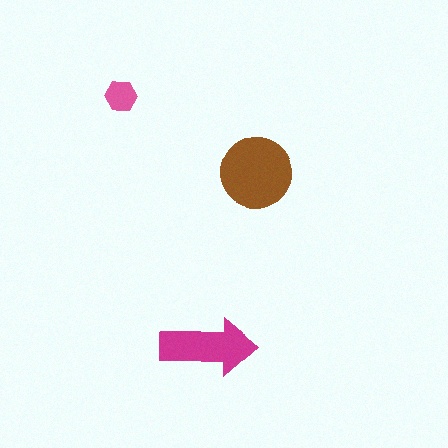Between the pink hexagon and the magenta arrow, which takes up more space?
The magenta arrow.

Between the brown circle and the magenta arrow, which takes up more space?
The brown circle.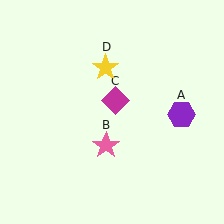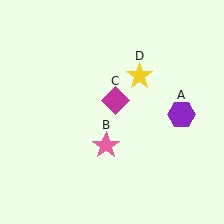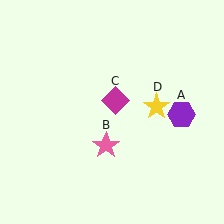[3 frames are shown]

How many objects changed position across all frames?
1 object changed position: yellow star (object D).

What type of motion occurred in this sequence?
The yellow star (object D) rotated clockwise around the center of the scene.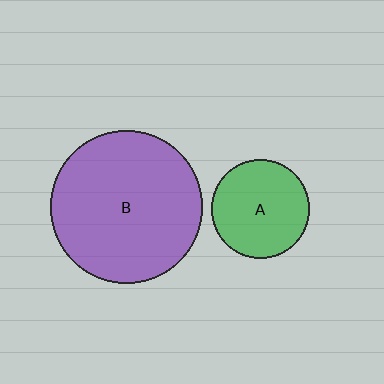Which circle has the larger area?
Circle B (purple).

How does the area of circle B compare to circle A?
Approximately 2.4 times.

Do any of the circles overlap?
No, none of the circles overlap.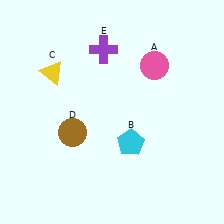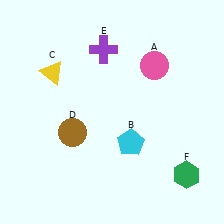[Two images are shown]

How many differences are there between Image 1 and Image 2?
There is 1 difference between the two images.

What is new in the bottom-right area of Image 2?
A green hexagon (F) was added in the bottom-right area of Image 2.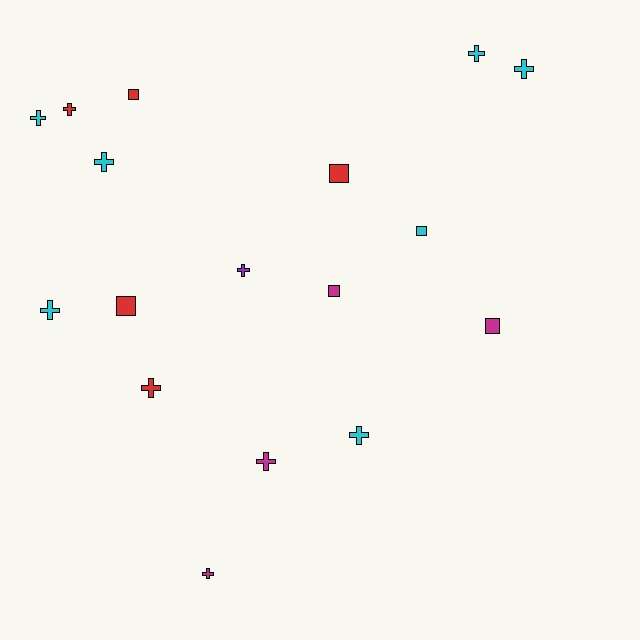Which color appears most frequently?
Cyan, with 7 objects.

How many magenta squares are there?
There are 2 magenta squares.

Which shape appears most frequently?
Cross, with 11 objects.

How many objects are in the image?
There are 17 objects.